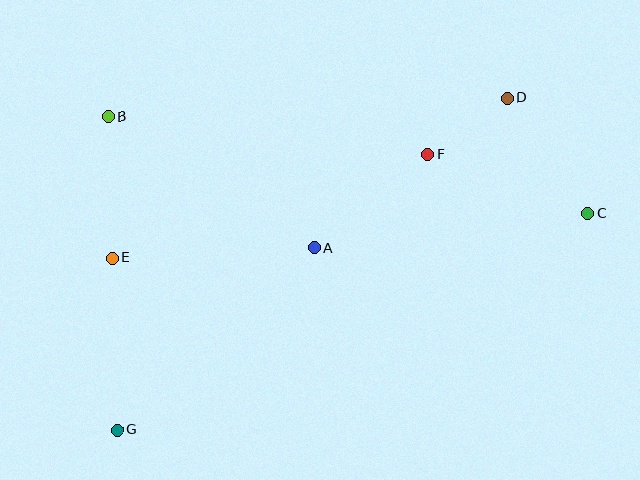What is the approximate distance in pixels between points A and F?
The distance between A and F is approximately 147 pixels.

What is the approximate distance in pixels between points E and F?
The distance between E and F is approximately 332 pixels.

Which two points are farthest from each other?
Points C and G are farthest from each other.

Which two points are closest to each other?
Points D and F are closest to each other.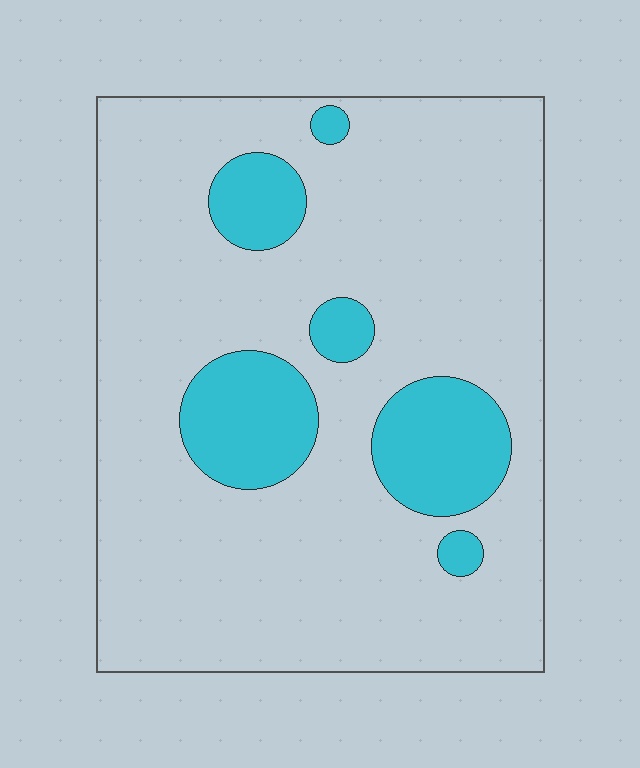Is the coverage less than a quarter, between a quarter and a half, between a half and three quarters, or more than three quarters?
Less than a quarter.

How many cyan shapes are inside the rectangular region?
6.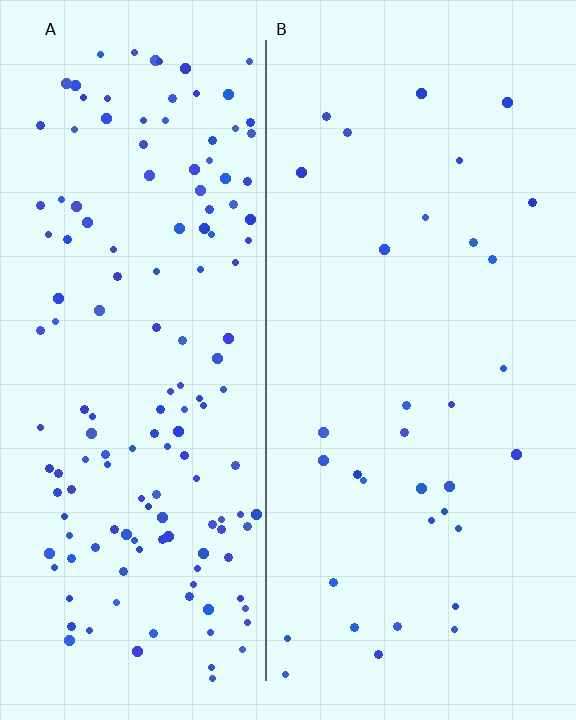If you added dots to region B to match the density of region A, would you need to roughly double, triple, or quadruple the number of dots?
Approximately quadruple.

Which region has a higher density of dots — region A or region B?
A (the left).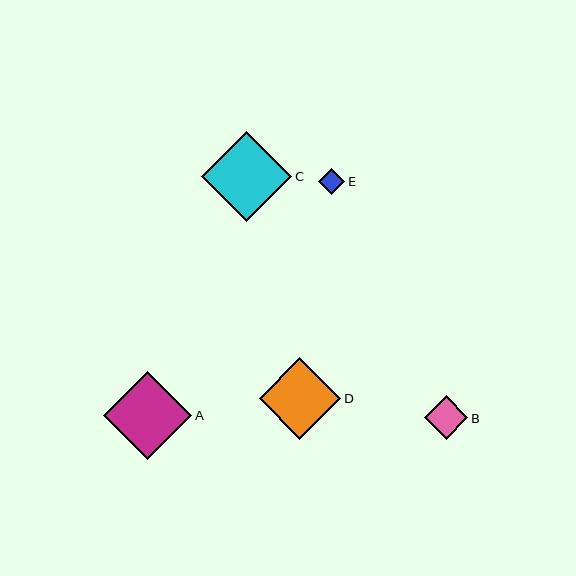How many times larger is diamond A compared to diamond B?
Diamond A is approximately 2.0 times the size of diamond B.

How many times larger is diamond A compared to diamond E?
Diamond A is approximately 3.3 times the size of diamond E.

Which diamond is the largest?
Diamond C is the largest with a size of approximately 90 pixels.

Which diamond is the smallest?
Diamond E is the smallest with a size of approximately 27 pixels.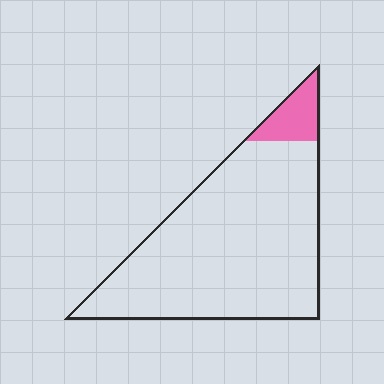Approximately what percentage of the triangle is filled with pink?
Approximately 10%.